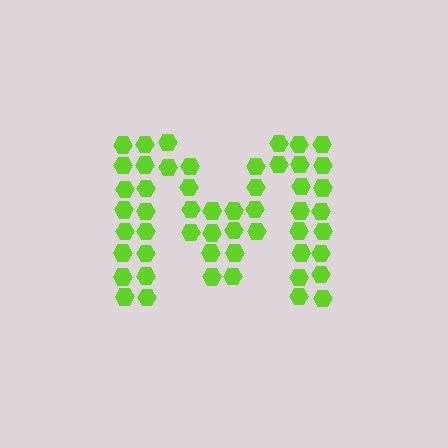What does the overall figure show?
The overall figure shows the letter M.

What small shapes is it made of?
It is made of small hexagons.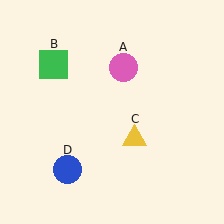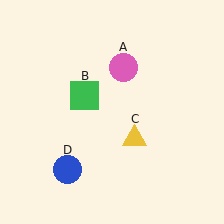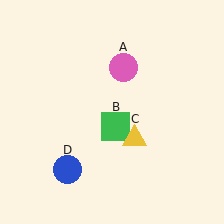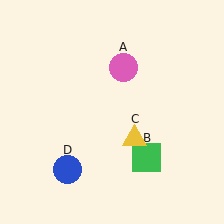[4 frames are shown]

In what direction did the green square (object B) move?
The green square (object B) moved down and to the right.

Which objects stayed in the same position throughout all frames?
Pink circle (object A) and yellow triangle (object C) and blue circle (object D) remained stationary.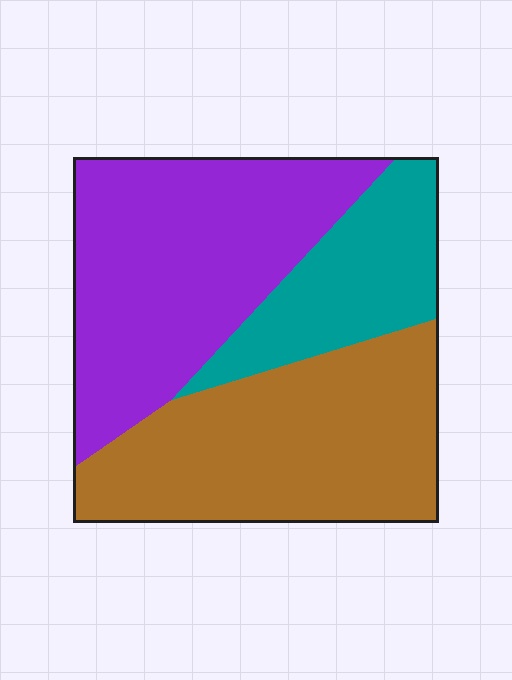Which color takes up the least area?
Teal, at roughly 20%.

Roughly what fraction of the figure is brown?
Brown takes up about two fifths (2/5) of the figure.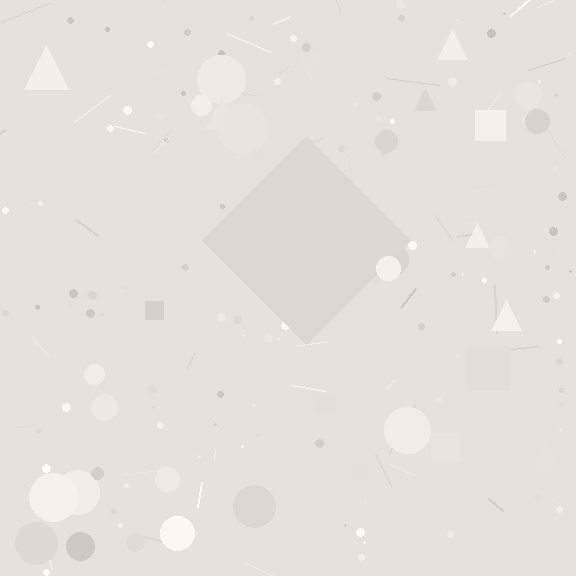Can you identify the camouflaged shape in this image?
The camouflaged shape is a diamond.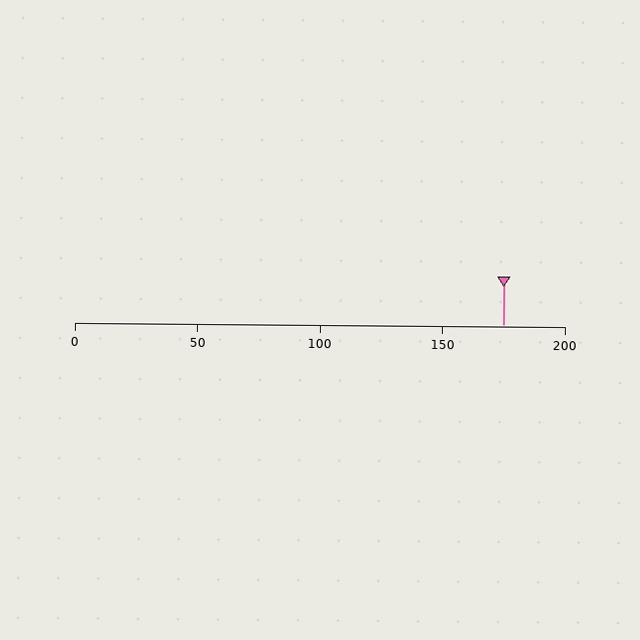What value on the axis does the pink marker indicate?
The marker indicates approximately 175.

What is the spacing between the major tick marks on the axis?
The major ticks are spaced 50 apart.